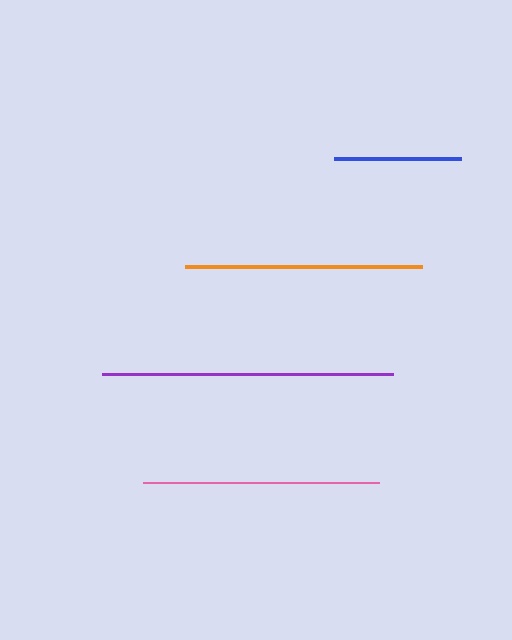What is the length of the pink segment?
The pink segment is approximately 235 pixels long.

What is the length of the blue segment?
The blue segment is approximately 127 pixels long.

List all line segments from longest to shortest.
From longest to shortest: purple, orange, pink, blue.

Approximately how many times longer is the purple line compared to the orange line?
The purple line is approximately 1.2 times the length of the orange line.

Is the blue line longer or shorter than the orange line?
The orange line is longer than the blue line.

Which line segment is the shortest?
The blue line is the shortest at approximately 127 pixels.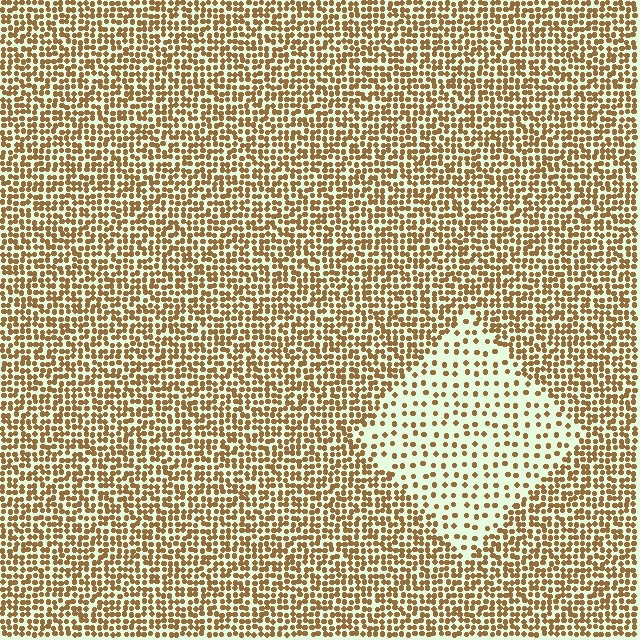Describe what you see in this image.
The image contains small brown elements arranged at two different densities. A diamond-shaped region is visible where the elements are less densely packed than the surrounding area.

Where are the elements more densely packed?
The elements are more densely packed outside the diamond boundary.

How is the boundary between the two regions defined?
The boundary is defined by a change in element density (approximately 2.5x ratio). All elements are the same color, size, and shape.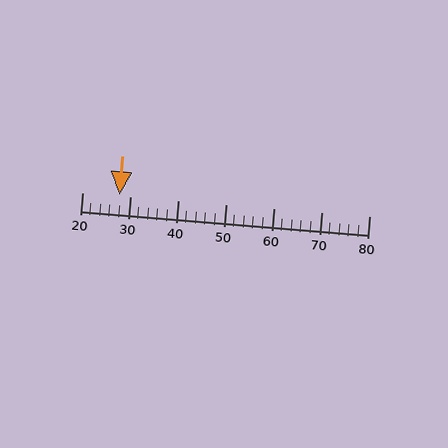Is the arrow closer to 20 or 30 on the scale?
The arrow is closer to 30.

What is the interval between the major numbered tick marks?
The major tick marks are spaced 10 units apart.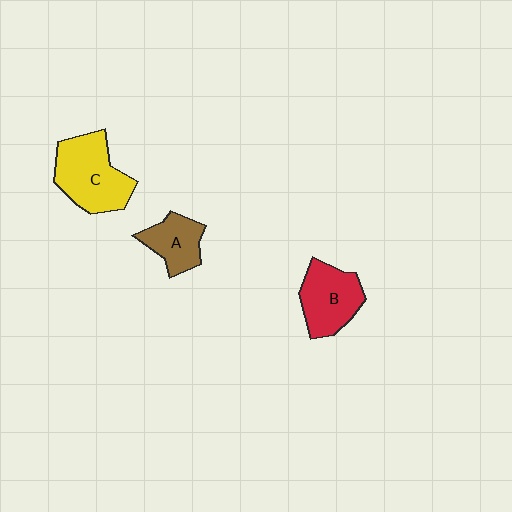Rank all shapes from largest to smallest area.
From largest to smallest: C (yellow), B (red), A (brown).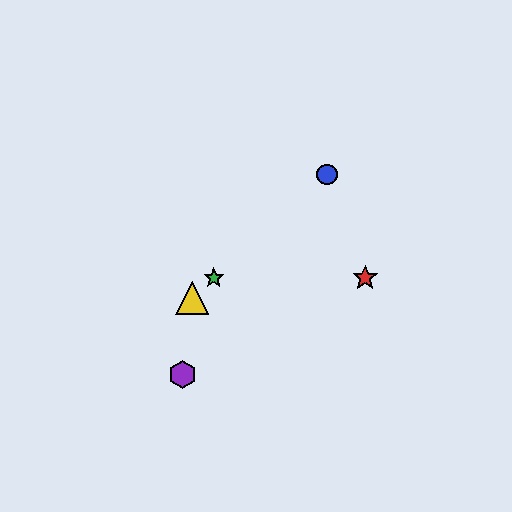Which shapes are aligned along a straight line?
The blue circle, the green star, the yellow triangle are aligned along a straight line.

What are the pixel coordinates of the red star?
The red star is at (365, 278).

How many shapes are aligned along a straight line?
3 shapes (the blue circle, the green star, the yellow triangle) are aligned along a straight line.